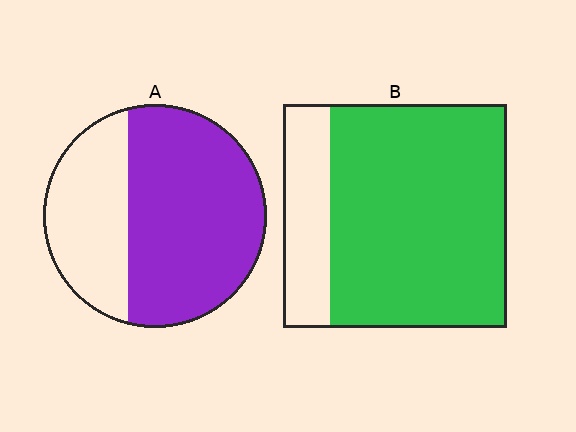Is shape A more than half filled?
Yes.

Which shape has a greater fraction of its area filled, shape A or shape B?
Shape B.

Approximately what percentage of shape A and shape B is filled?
A is approximately 65% and B is approximately 80%.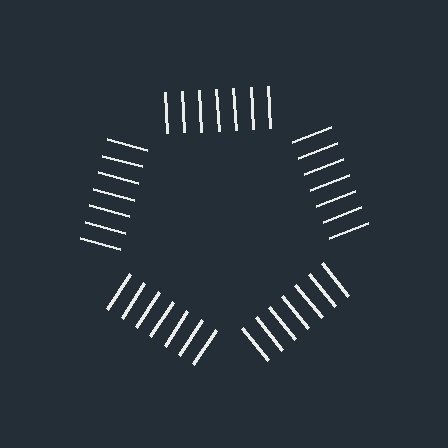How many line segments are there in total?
35 — 7 along each of the 5 edges.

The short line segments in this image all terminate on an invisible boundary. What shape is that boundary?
An illusory pentagon — the line segments terminate on its edges but no continuous stroke is drawn.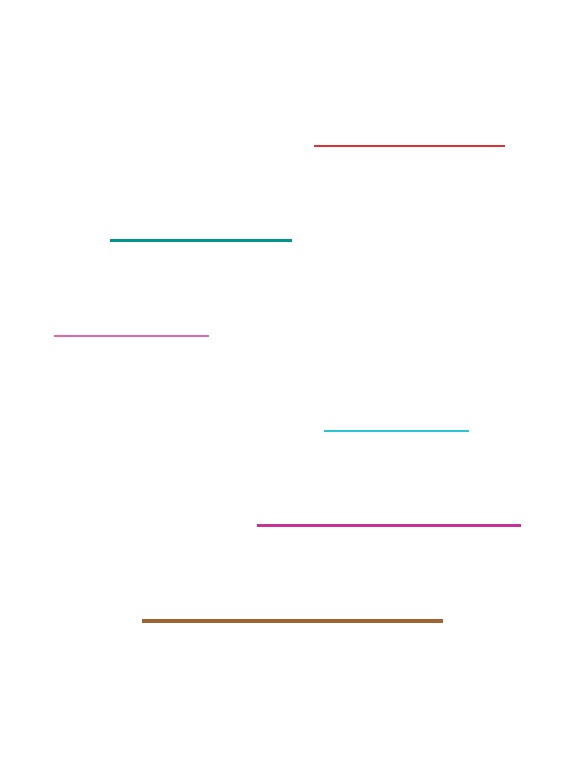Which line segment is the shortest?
The cyan line is the shortest at approximately 144 pixels.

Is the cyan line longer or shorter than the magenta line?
The magenta line is longer than the cyan line.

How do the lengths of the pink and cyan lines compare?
The pink and cyan lines are approximately the same length.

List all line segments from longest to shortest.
From longest to shortest: brown, magenta, red, teal, pink, cyan.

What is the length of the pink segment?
The pink segment is approximately 154 pixels long.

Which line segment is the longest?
The brown line is the longest at approximately 300 pixels.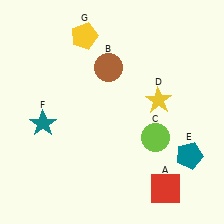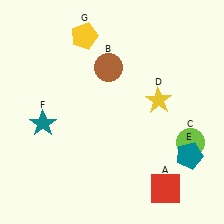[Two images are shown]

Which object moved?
The lime circle (C) moved right.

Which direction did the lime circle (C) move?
The lime circle (C) moved right.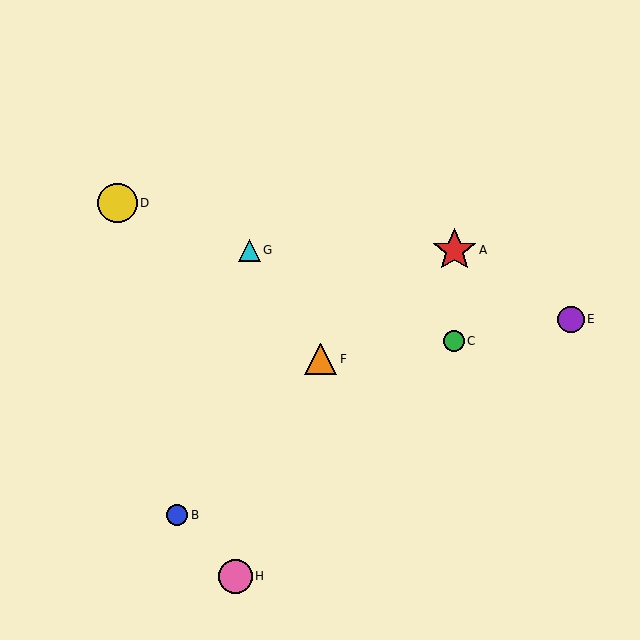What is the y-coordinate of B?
Object B is at y≈515.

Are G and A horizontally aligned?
Yes, both are at y≈250.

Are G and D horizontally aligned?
No, G is at y≈250 and D is at y≈203.